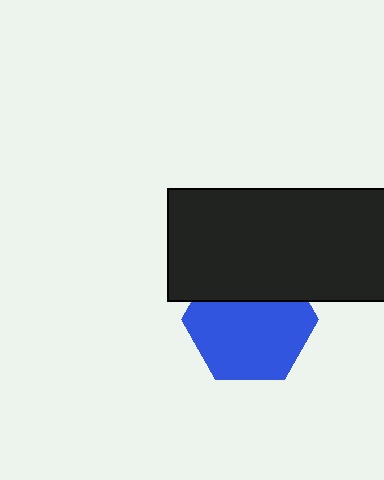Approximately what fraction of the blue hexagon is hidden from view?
Roughly 31% of the blue hexagon is hidden behind the black rectangle.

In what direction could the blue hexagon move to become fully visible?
The blue hexagon could move down. That would shift it out from behind the black rectangle entirely.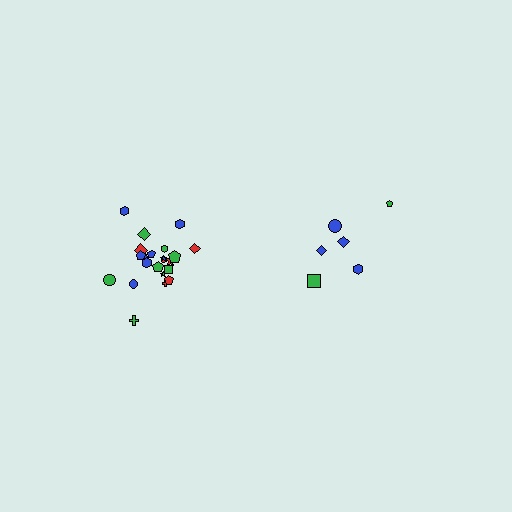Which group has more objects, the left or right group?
The left group.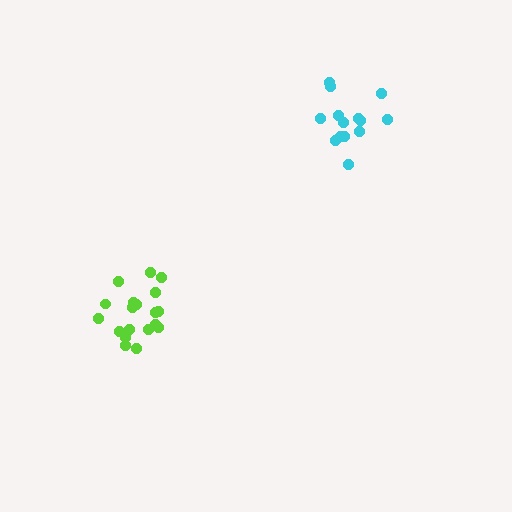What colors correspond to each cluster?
The clusters are colored: lime, cyan.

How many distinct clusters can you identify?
There are 2 distinct clusters.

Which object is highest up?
The cyan cluster is topmost.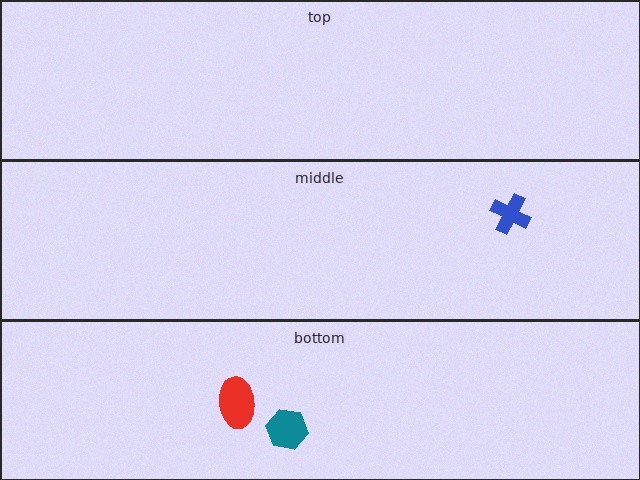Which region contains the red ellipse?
The bottom region.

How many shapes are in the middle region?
1.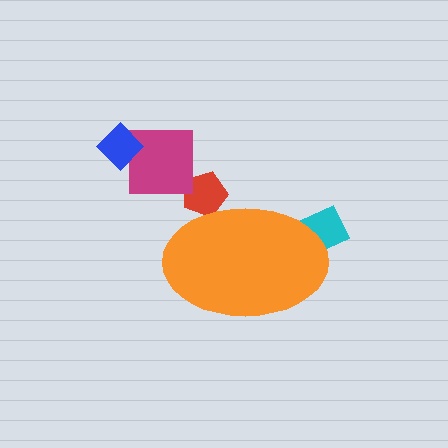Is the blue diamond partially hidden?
No, the blue diamond is fully visible.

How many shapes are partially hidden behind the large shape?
2 shapes are partially hidden.